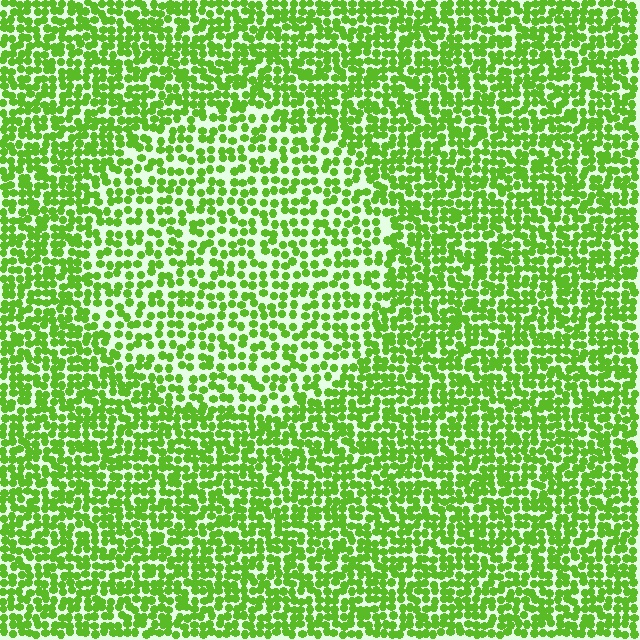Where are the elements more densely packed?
The elements are more densely packed outside the circle boundary.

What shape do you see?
I see a circle.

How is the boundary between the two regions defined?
The boundary is defined by a change in element density (approximately 1.6x ratio). All elements are the same color, size, and shape.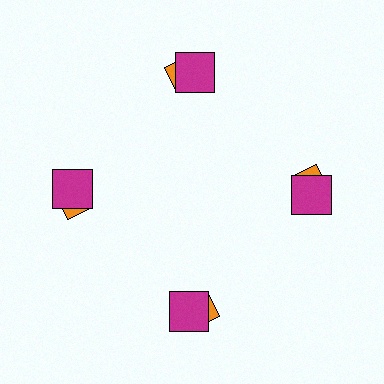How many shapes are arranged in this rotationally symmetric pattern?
There are 8 shapes, arranged in 4 groups of 2.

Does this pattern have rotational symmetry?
Yes, this pattern has 4-fold rotational symmetry. It looks the same after rotating 90 degrees around the center.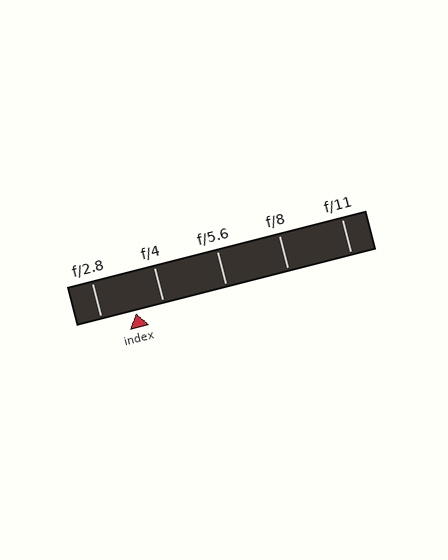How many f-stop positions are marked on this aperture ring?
There are 5 f-stop positions marked.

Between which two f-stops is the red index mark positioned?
The index mark is between f/2.8 and f/4.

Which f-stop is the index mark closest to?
The index mark is closest to f/4.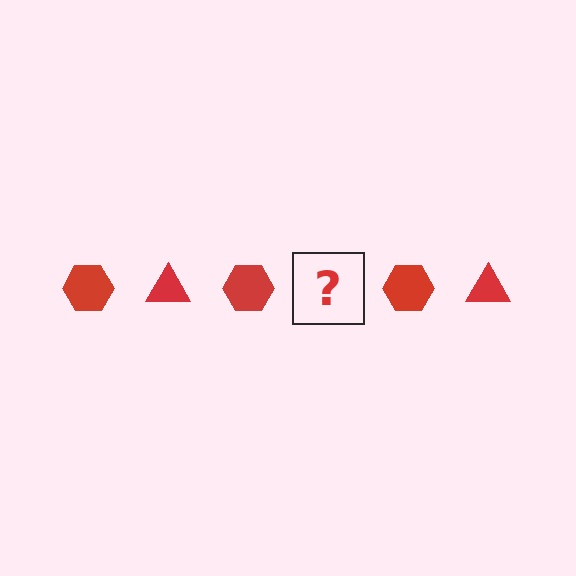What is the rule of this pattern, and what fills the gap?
The rule is that the pattern cycles through hexagon, triangle shapes in red. The gap should be filled with a red triangle.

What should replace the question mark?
The question mark should be replaced with a red triangle.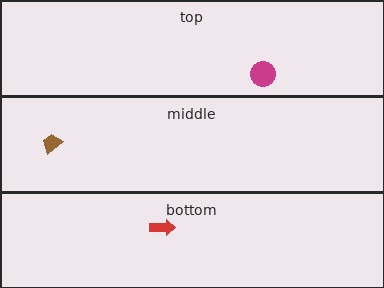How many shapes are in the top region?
1.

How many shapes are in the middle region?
1.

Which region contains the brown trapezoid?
The middle region.